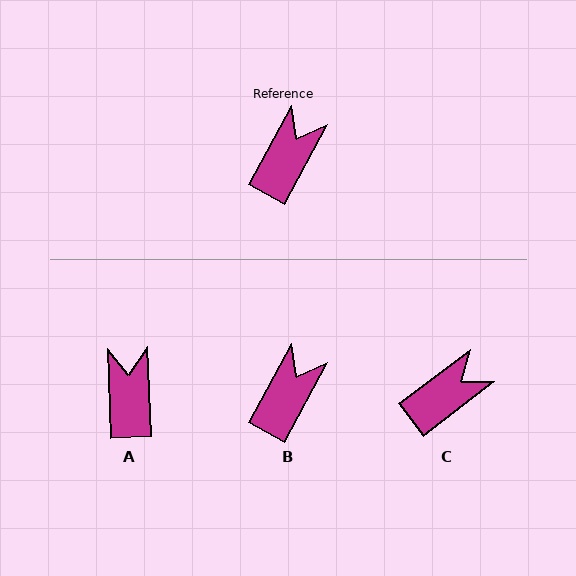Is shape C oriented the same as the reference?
No, it is off by about 25 degrees.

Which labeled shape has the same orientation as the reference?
B.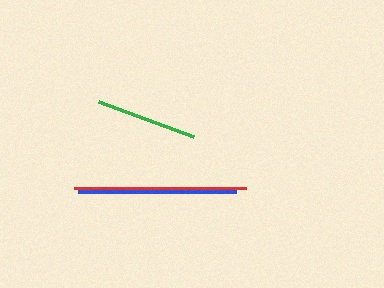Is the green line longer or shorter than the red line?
The red line is longer than the green line.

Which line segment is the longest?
The red line is the longest at approximately 172 pixels.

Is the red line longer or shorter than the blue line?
The red line is longer than the blue line.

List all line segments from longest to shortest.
From longest to shortest: red, blue, green.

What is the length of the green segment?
The green segment is approximately 102 pixels long.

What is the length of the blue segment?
The blue segment is approximately 158 pixels long.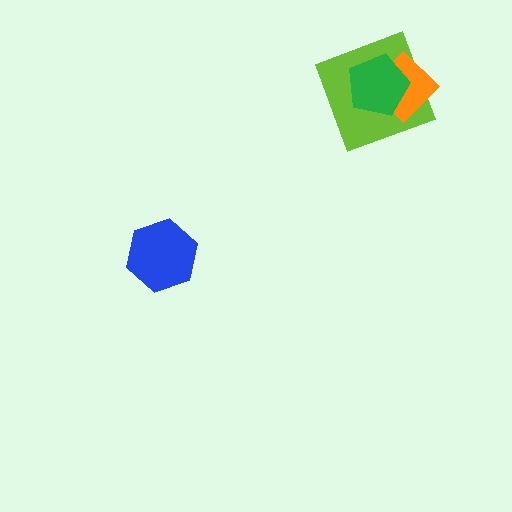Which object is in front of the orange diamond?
The green pentagon is in front of the orange diamond.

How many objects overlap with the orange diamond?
2 objects overlap with the orange diamond.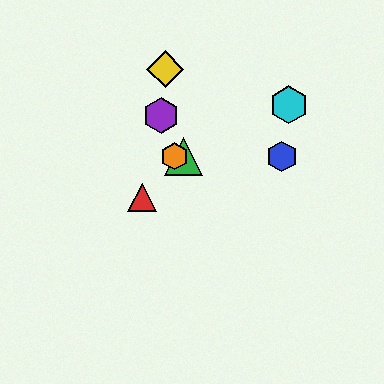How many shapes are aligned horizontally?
3 shapes (the blue hexagon, the green triangle, the orange hexagon) are aligned horizontally.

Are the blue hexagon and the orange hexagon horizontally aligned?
Yes, both are at y≈156.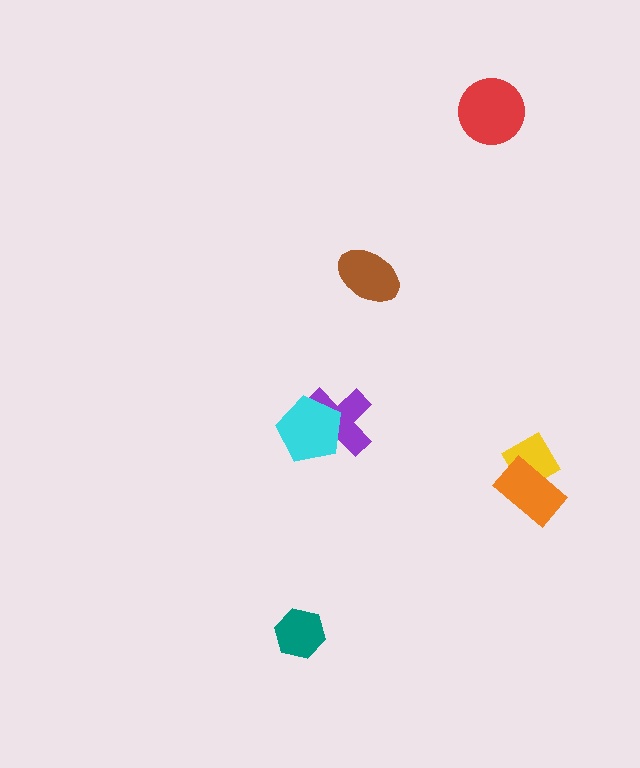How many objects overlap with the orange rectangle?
1 object overlaps with the orange rectangle.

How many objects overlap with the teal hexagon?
0 objects overlap with the teal hexagon.